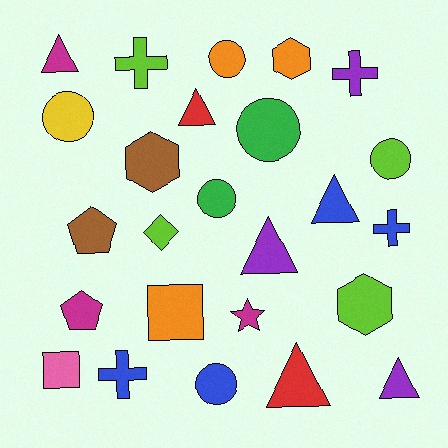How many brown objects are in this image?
There are 2 brown objects.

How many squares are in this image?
There are 2 squares.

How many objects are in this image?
There are 25 objects.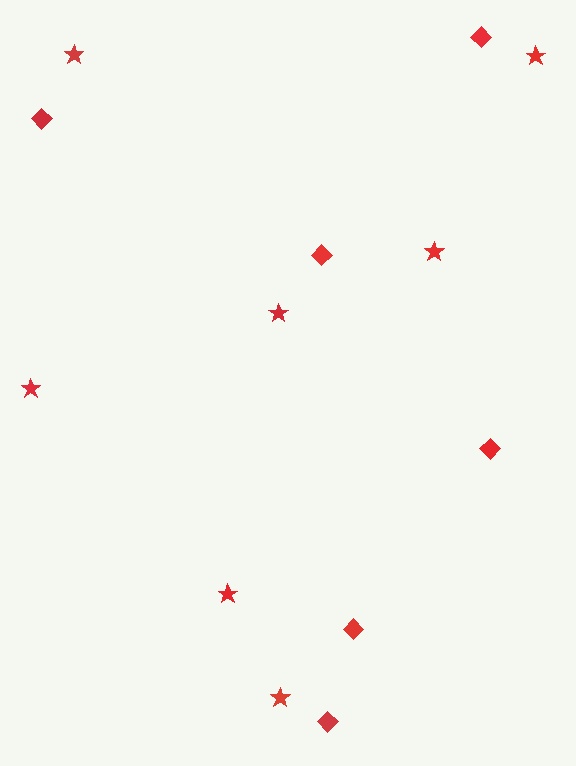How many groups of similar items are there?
There are 2 groups: one group of stars (7) and one group of diamonds (6).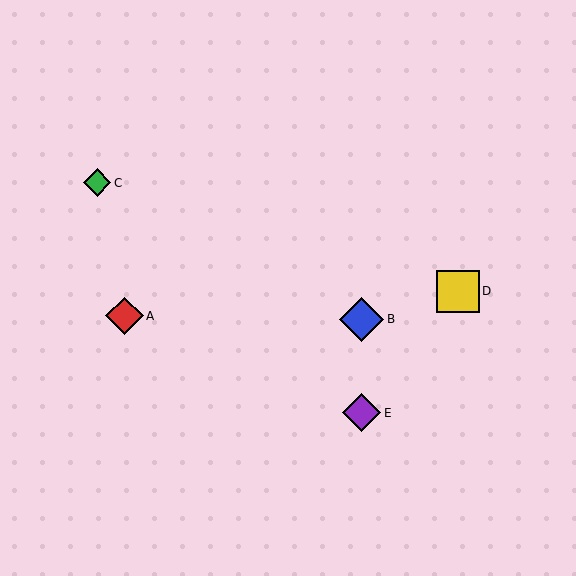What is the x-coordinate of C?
Object C is at x≈97.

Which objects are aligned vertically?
Objects B, E are aligned vertically.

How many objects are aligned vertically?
2 objects (B, E) are aligned vertically.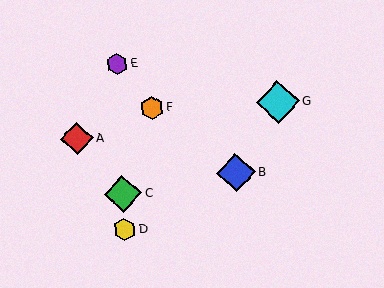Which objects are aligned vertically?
Objects C, D, E are aligned vertically.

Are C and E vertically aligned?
Yes, both are at x≈123.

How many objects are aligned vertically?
3 objects (C, D, E) are aligned vertically.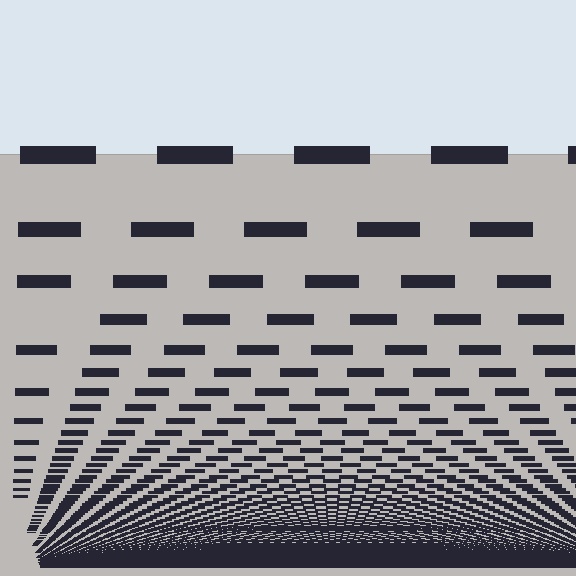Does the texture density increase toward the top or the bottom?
Density increases toward the bottom.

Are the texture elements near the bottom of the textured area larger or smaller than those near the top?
Smaller. The gradient is inverted — elements near the bottom are smaller and denser.